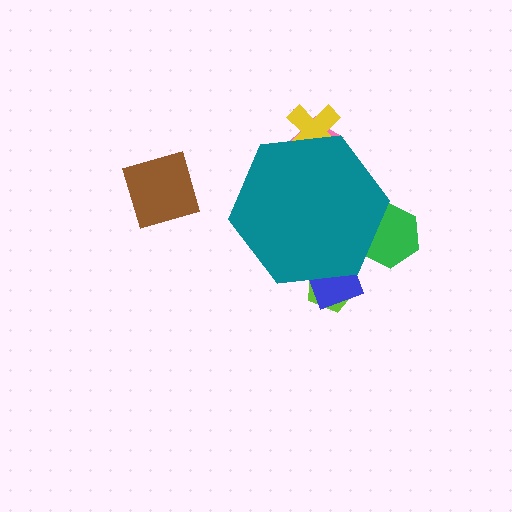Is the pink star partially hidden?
Yes, the pink star is partially hidden behind the teal hexagon.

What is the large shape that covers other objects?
A teal hexagon.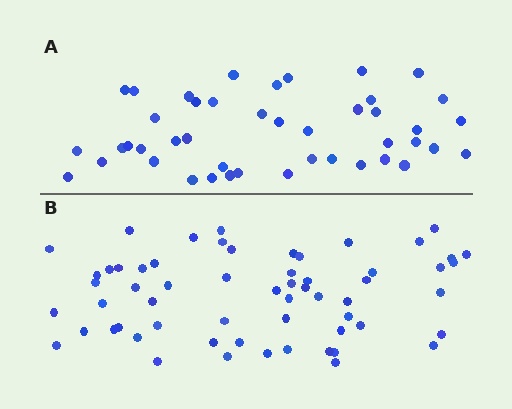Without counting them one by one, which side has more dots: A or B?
Region B (the bottom region) has more dots.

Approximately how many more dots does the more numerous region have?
Region B has approximately 15 more dots than region A.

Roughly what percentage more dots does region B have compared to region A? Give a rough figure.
About 35% more.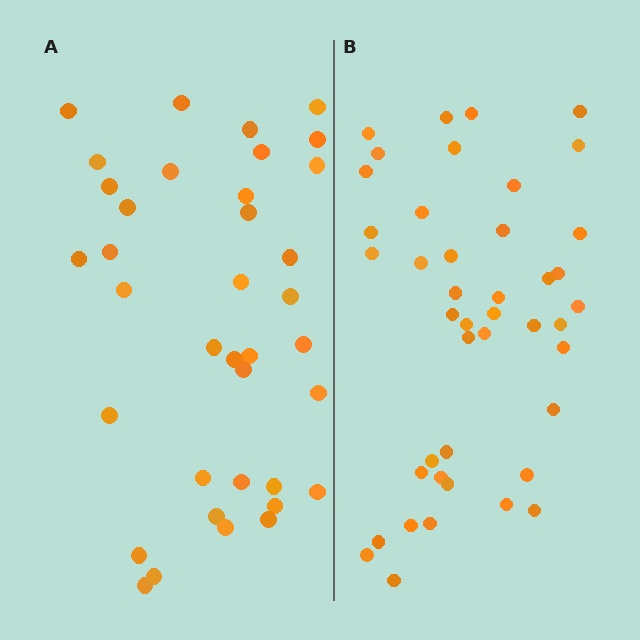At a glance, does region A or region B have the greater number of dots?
Region B (the right region) has more dots.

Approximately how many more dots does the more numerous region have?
Region B has about 6 more dots than region A.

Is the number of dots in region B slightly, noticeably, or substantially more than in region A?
Region B has only slightly more — the two regions are fairly close. The ratio is roughly 1.2 to 1.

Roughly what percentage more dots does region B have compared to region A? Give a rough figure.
About 15% more.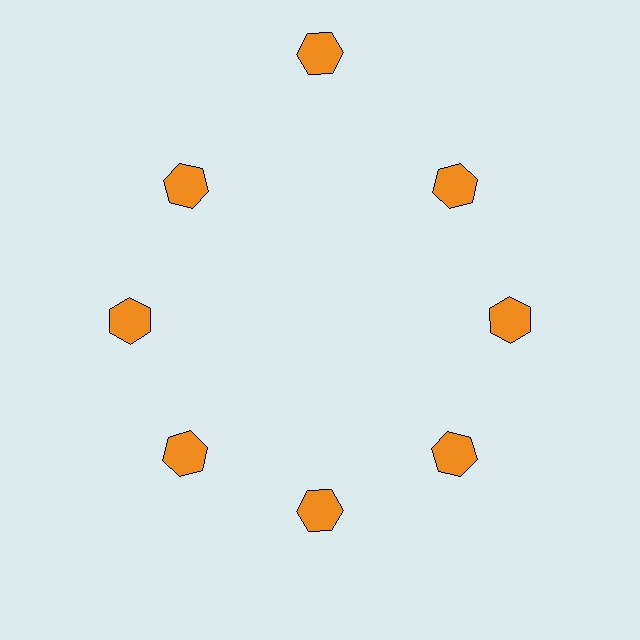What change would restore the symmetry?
The symmetry would be restored by moving it inward, back onto the ring so that all 8 hexagons sit at equal angles and equal distance from the center.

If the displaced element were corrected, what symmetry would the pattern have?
It would have 8-fold rotational symmetry — the pattern would map onto itself every 45 degrees.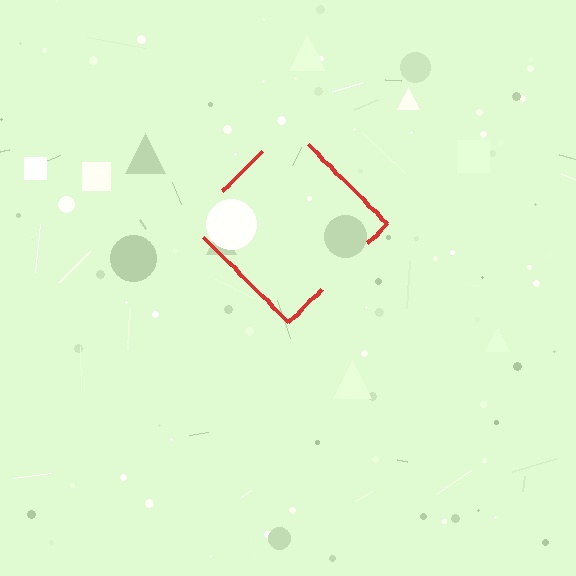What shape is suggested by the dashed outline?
The dashed outline suggests a diamond.